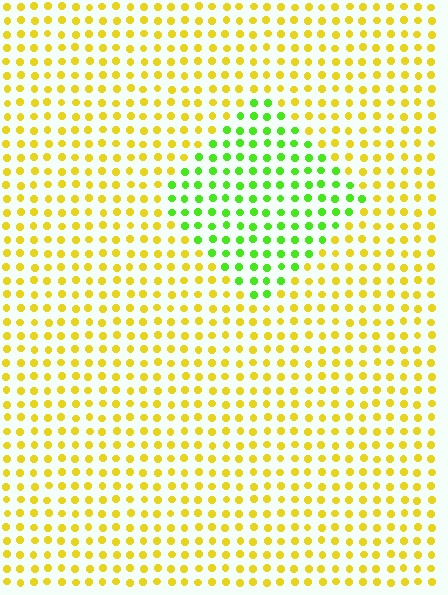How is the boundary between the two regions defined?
The boundary is defined purely by a slight shift in hue (about 53 degrees). Spacing, size, and orientation are identical on both sides.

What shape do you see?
I see a diamond.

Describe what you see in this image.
The image is filled with small yellow elements in a uniform arrangement. A diamond-shaped region is visible where the elements are tinted to a slightly different hue, forming a subtle color boundary.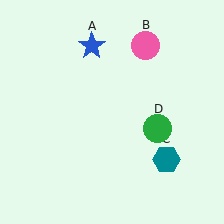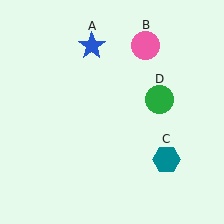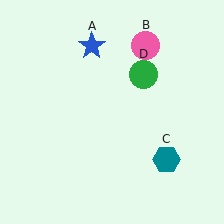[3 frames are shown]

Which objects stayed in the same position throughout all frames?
Blue star (object A) and pink circle (object B) and teal hexagon (object C) remained stationary.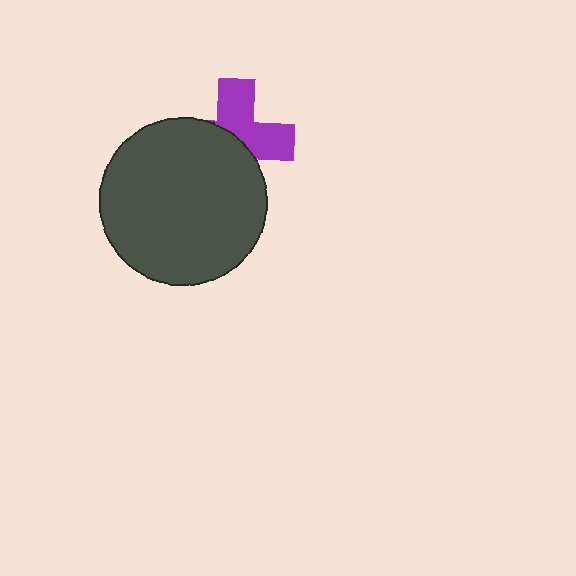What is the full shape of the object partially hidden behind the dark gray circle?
The partially hidden object is a purple cross.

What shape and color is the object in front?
The object in front is a dark gray circle.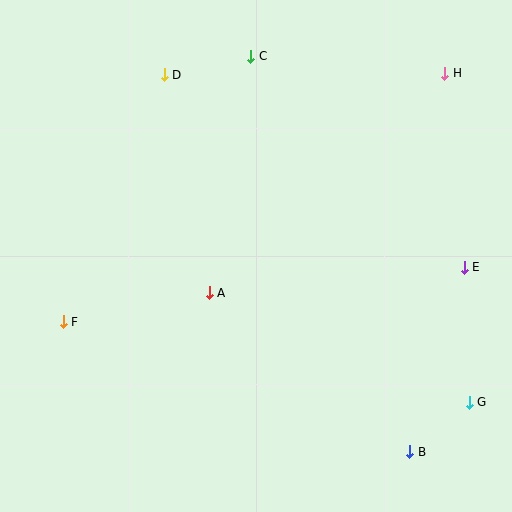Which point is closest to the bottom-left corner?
Point F is closest to the bottom-left corner.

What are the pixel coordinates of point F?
Point F is at (63, 322).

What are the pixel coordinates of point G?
Point G is at (469, 402).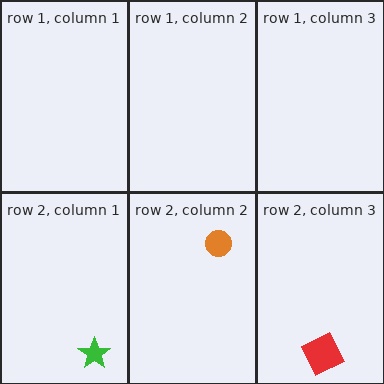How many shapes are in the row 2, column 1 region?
1.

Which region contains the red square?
The row 2, column 3 region.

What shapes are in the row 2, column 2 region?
The orange circle.